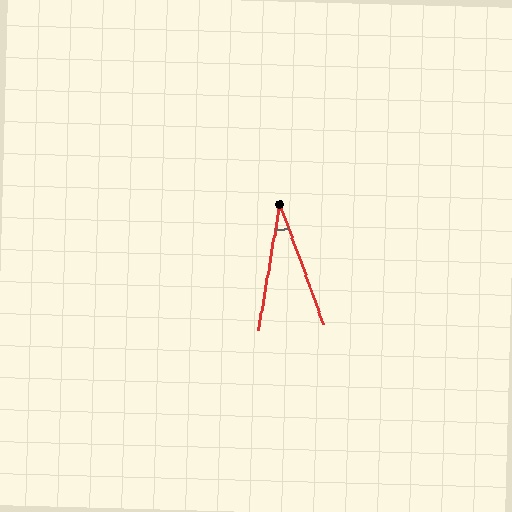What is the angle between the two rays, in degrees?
Approximately 30 degrees.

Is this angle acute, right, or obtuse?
It is acute.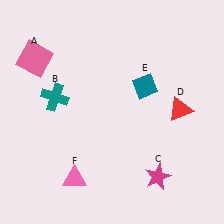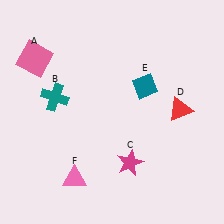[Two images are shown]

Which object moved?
The magenta star (C) moved left.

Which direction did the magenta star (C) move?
The magenta star (C) moved left.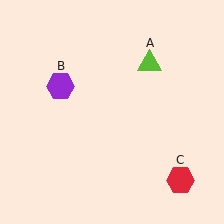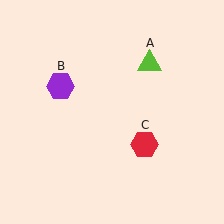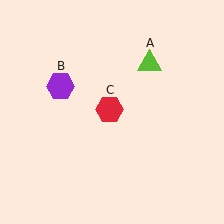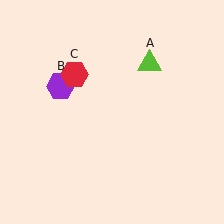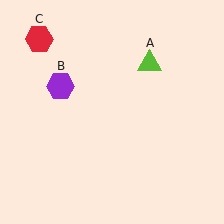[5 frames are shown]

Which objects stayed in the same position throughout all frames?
Lime triangle (object A) and purple hexagon (object B) remained stationary.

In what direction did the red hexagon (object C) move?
The red hexagon (object C) moved up and to the left.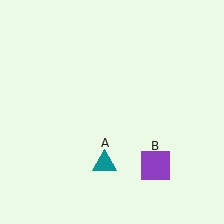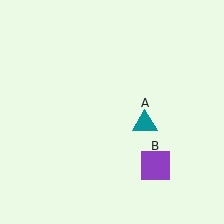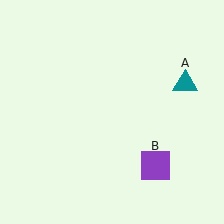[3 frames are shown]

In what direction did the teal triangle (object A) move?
The teal triangle (object A) moved up and to the right.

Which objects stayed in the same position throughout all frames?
Purple square (object B) remained stationary.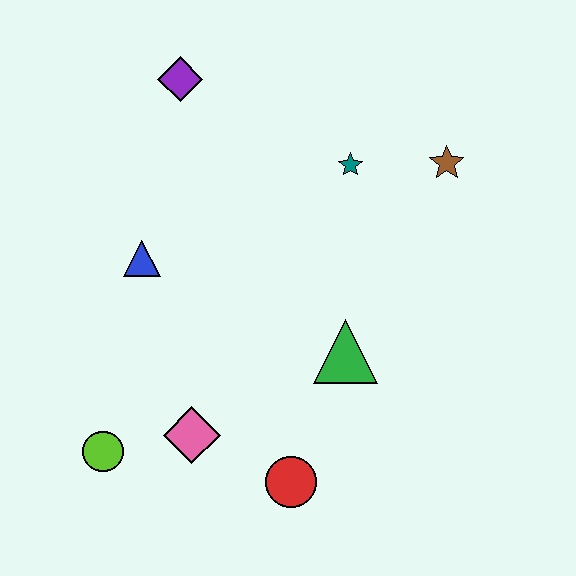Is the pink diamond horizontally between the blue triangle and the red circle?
Yes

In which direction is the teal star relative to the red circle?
The teal star is above the red circle.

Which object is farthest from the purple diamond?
The red circle is farthest from the purple diamond.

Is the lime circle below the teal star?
Yes